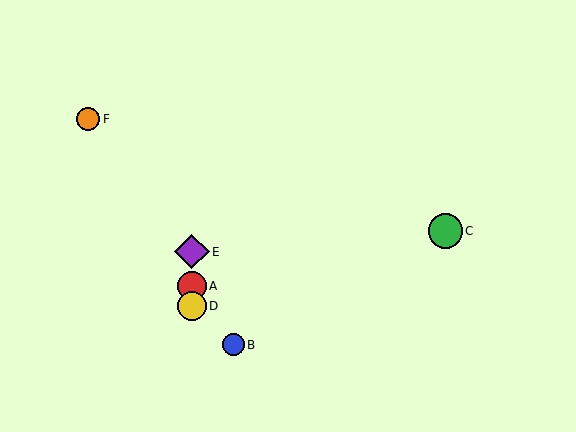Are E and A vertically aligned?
Yes, both are at x≈192.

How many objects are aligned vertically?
3 objects (A, D, E) are aligned vertically.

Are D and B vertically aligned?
No, D is at x≈192 and B is at x≈234.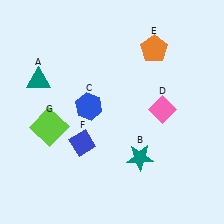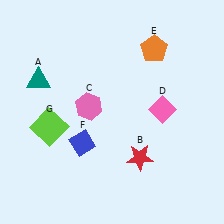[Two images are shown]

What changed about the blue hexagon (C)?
In Image 1, C is blue. In Image 2, it changed to pink.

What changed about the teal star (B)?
In Image 1, B is teal. In Image 2, it changed to red.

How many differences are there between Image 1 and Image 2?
There are 2 differences between the two images.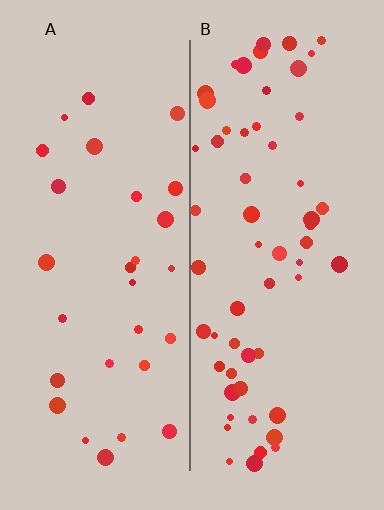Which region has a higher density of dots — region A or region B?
B (the right).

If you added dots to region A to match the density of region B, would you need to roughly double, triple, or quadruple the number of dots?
Approximately double.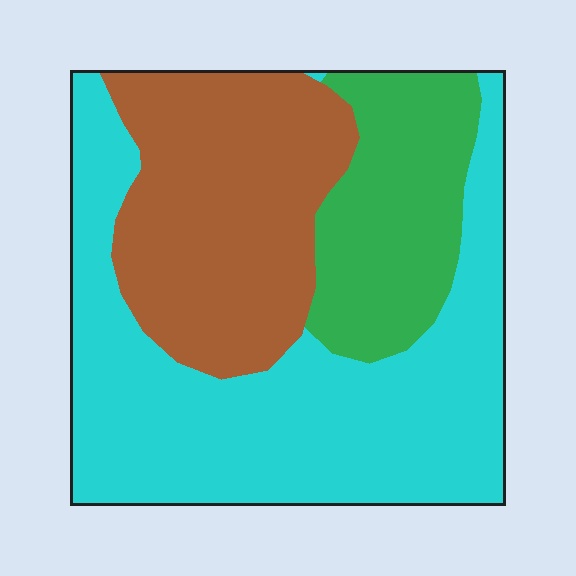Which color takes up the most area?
Cyan, at roughly 50%.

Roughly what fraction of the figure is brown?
Brown covers about 30% of the figure.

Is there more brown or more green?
Brown.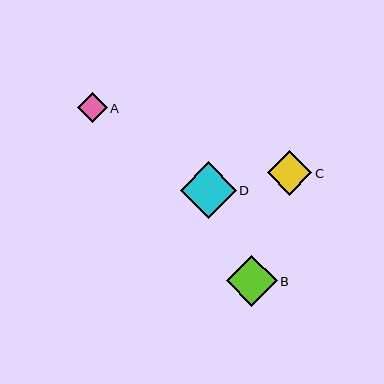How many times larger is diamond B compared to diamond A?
Diamond B is approximately 1.7 times the size of diamond A.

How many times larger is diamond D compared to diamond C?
Diamond D is approximately 1.3 times the size of diamond C.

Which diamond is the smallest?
Diamond A is the smallest with a size of approximately 30 pixels.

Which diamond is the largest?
Diamond D is the largest with a size of approximately 56 pixels.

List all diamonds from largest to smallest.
From largest to smallest: D, B, C, A.